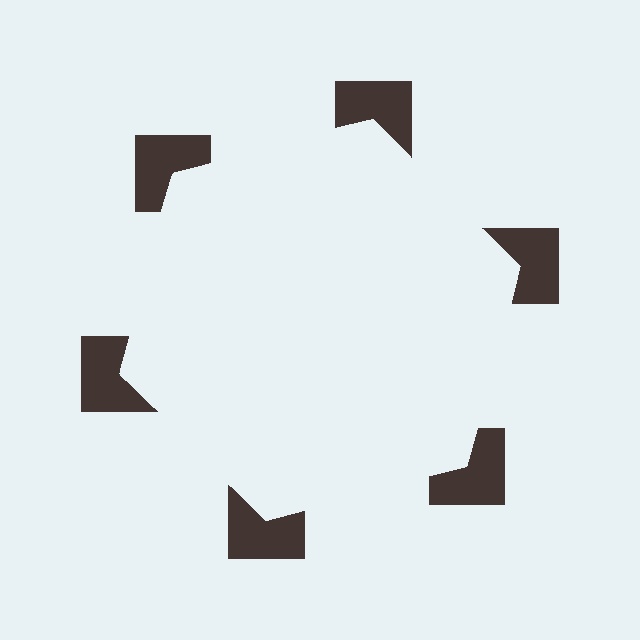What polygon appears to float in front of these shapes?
An illusory hexagon — its edges are inferred from the aligned wedge cuts in the notched squares, not physically drawn.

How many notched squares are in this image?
There are 6 — one at each vertex of the illusory hexagon.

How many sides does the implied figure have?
6 sides.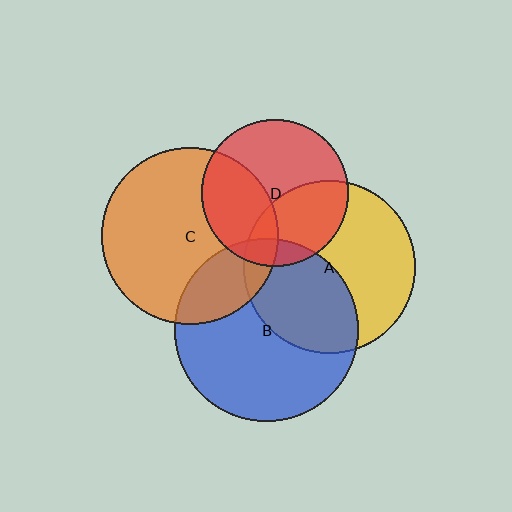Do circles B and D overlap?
Yes.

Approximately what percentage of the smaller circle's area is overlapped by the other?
Approximately 10%.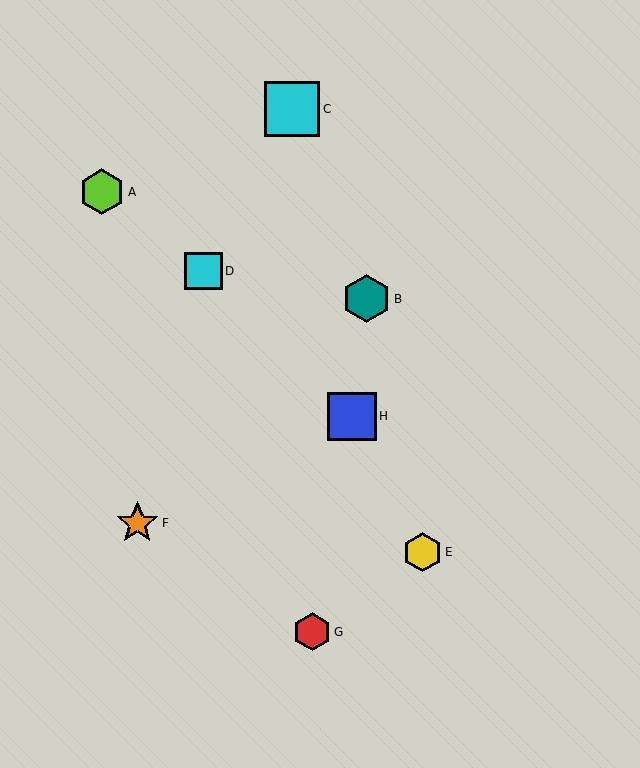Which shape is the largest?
The cyan square (labeled C) is the largest.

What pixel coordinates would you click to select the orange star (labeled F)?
Click at (137, 523) to select the orange star F.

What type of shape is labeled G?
Shape G is a red hexagon.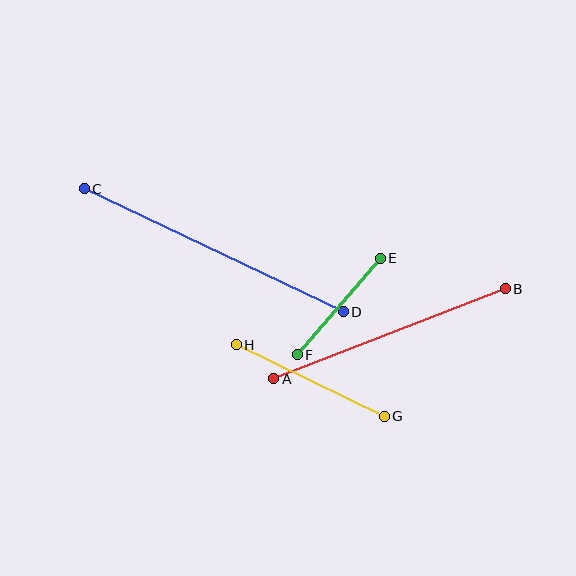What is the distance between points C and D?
The distance is approximately 287 pixels.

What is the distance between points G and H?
The distance is approximately 165 pixels.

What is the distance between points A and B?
The distance is approximately 249 pixels.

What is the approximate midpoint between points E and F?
The midpoint is at approximately (339, 307) pixels.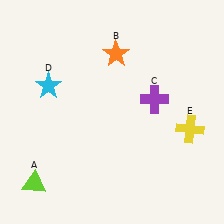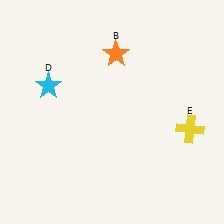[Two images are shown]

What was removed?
The purple cross (C), the lime triangle (A) were removed in Image 2.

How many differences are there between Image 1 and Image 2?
There are 2 differences between the two images.